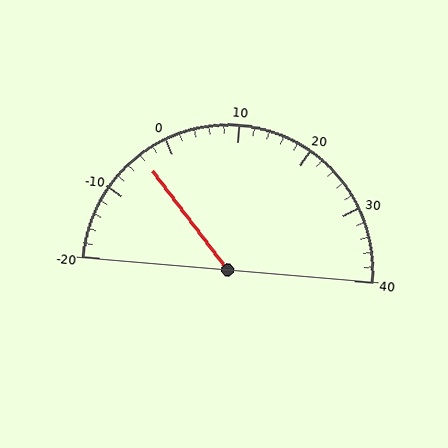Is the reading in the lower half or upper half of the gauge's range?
The reading is in the lower half of the range (-20 to 40).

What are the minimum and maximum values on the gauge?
The gauge ranges from -20 to 40.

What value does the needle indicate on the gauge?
The needle indicates approximately -4.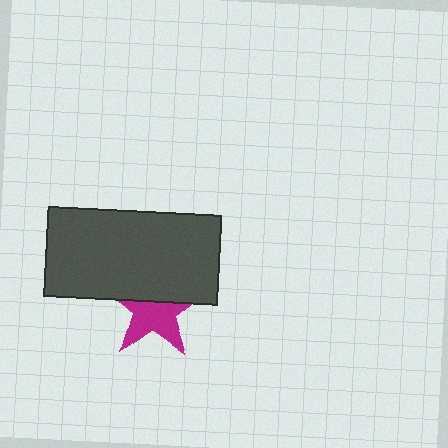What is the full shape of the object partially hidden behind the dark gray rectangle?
The partially hidden object is a magenta star.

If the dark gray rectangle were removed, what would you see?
You would see the complete magenta star.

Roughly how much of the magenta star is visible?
About half of it is visible (roughly 57%).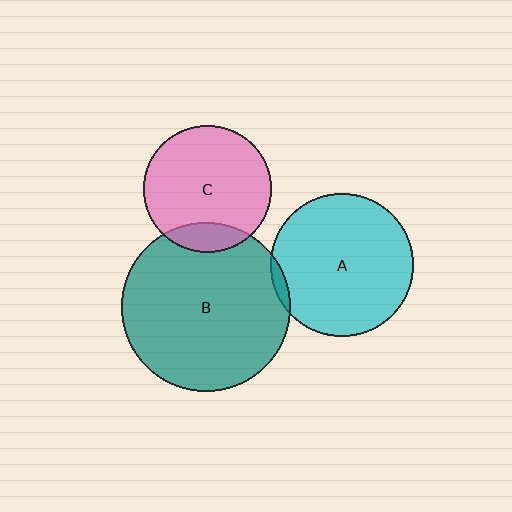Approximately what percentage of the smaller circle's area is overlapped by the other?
Approximately 15%.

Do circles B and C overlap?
Yes.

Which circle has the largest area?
Circle B (teal).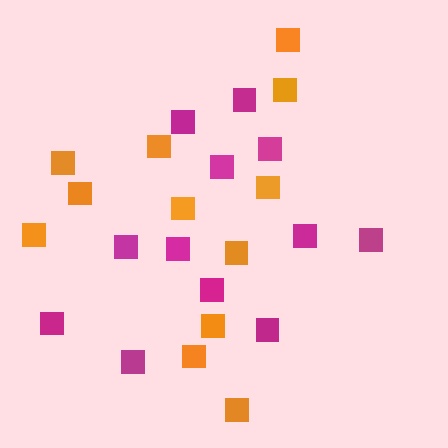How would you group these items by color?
There are 2 groups: one group of orange squares (12) and one group of magenta squares (12).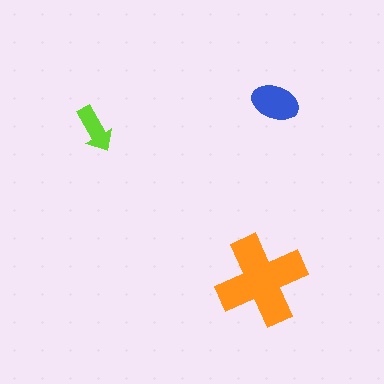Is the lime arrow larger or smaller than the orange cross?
Smaller.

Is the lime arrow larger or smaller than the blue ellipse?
Smaller.